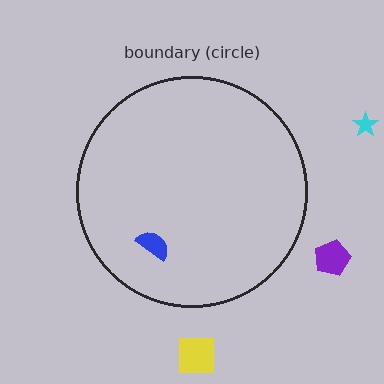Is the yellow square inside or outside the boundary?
Outside.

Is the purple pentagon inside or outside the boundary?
Outside.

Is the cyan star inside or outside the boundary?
Outside.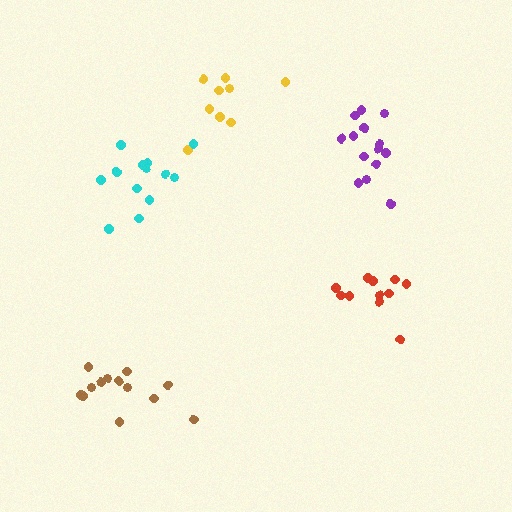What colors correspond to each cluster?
The clusters are colored: red, brown, purple, yellow, cyan.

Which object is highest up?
The yellow cluster is topmost.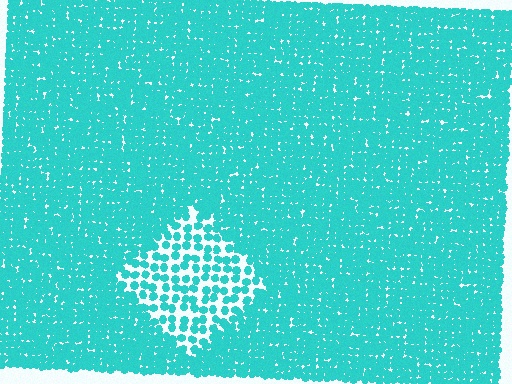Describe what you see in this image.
The image contains small cyan elements arranged at two different densities. A diamond-shaped region is visible where the elements are less densely packed than the surrounding area.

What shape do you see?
I see a diamond.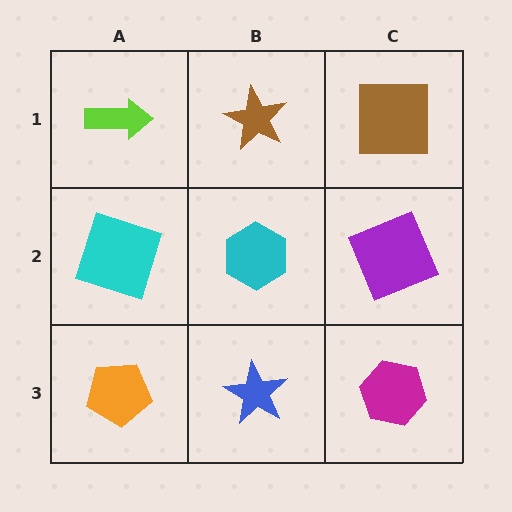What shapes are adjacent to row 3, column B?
A cyan hexagon (row 2, column B), an orange pentagon (row 3, column A), a magenta hexagon (row 3, column C).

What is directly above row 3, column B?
A cyan hexagon.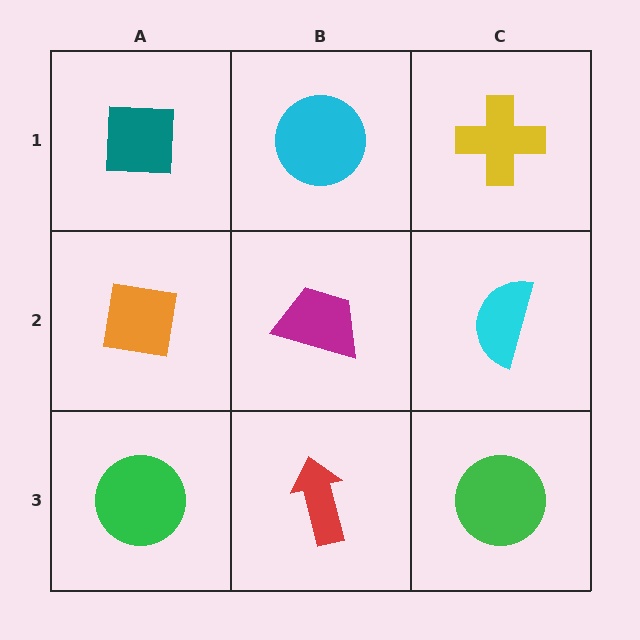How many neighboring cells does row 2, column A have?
3.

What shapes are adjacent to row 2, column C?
A yellow cross (row 1, column C), a green circle (row 3, column C), a magenta trapezoid (row 2, column B).